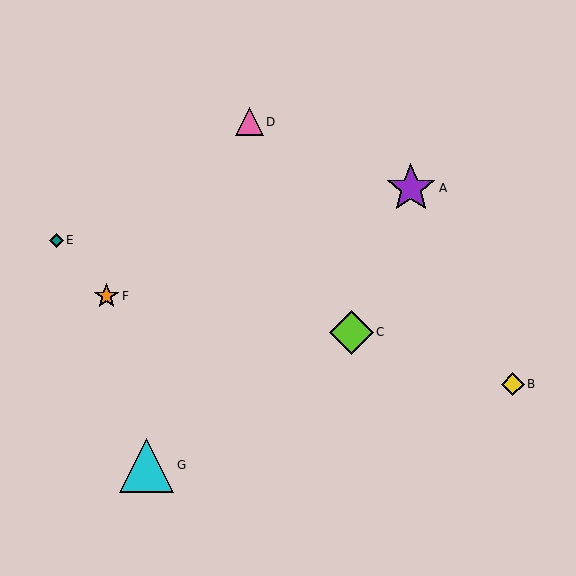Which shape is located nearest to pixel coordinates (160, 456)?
The cyan triangle (labeled G) at (147, 465) is nearest to that location.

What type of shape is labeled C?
Shape C is a lime diamond.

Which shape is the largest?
The cyan triangle (labeled G) is the largest.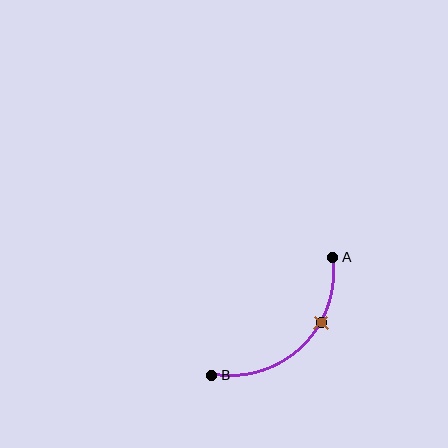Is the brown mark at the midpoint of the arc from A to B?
No. The brown mark lies on the arc but is closer to endpoint A. The arc midpoint would be at the point on the curve equidistant along the arc from both A and B.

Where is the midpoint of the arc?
The arc midpoint is the point on the curve farthest from the straight line joining A and B. It sits below and to the right of that line.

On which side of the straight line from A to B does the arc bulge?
The arc bulges below and to the right of the straight line connecting A and B.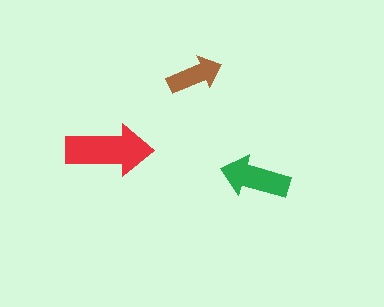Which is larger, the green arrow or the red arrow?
The red one.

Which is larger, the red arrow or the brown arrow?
The red one.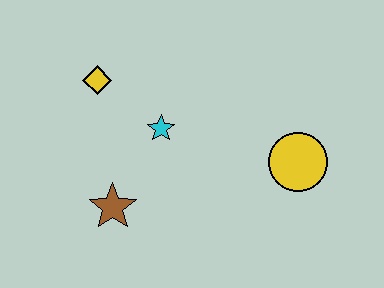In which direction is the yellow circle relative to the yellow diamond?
The yellow circle is to the right of the yellow diamond.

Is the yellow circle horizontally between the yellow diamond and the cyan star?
No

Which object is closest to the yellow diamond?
The cyan star is closest to the yellow diamond.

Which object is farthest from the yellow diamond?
The yellow circle is farthest from the yellow diamond.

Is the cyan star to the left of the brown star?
No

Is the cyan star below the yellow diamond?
Yes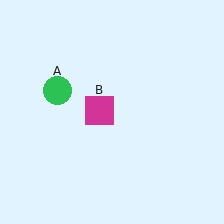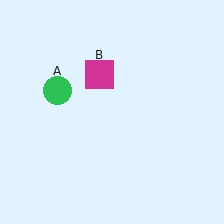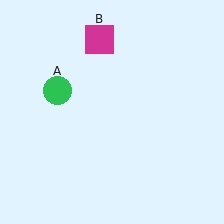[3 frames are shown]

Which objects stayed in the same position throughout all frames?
Green circle (object A) remained stationary.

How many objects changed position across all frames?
1 object changed position: magenta square (object B).